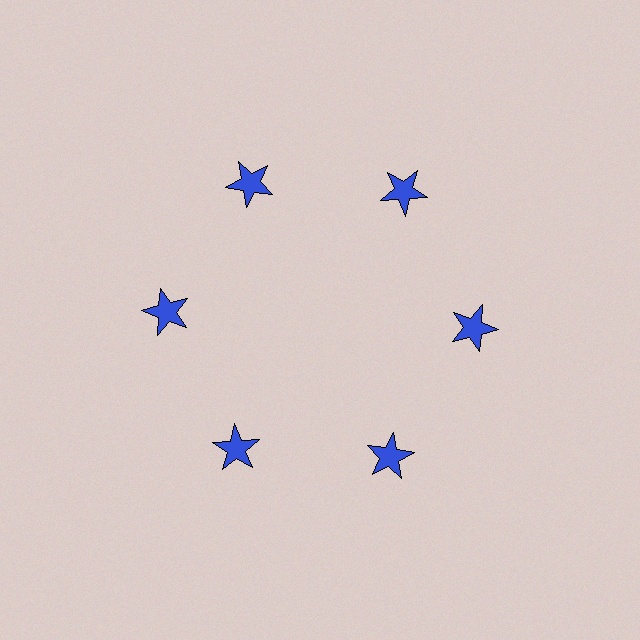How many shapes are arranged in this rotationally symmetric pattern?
There are 6 shapes, arranged in 6 groups of 1.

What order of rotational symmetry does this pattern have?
This pattern has 6-fold rotational symmetry.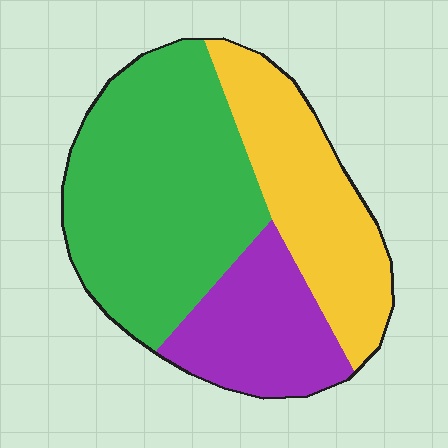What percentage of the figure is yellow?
Yellow covers 29% of the figure.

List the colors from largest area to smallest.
From largest to smallest: green, yellow, purple.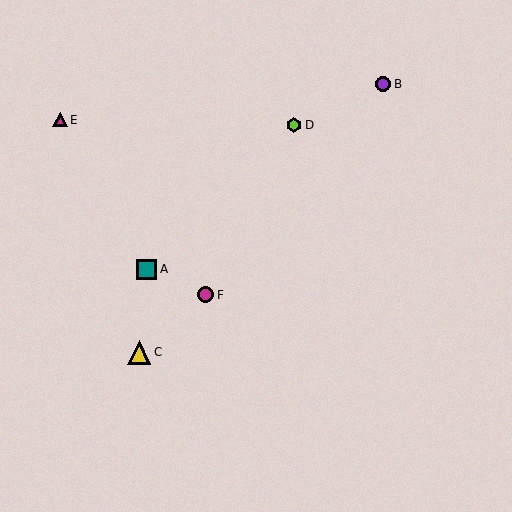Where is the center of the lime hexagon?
The center of the lime hexagon is at (294, 125).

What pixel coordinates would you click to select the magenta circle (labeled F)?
Click at (206, 295) to select the magenta circle F.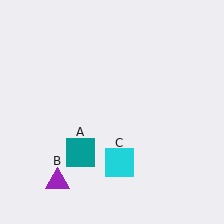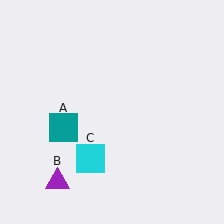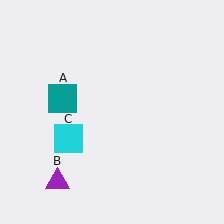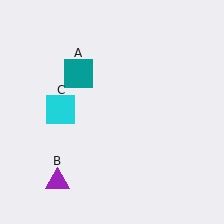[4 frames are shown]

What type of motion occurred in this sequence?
The teal square (object A), cyan square (object C) rotated clockwise around the center of the scene.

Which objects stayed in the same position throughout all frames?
Purple triangle (object B) remained stationary.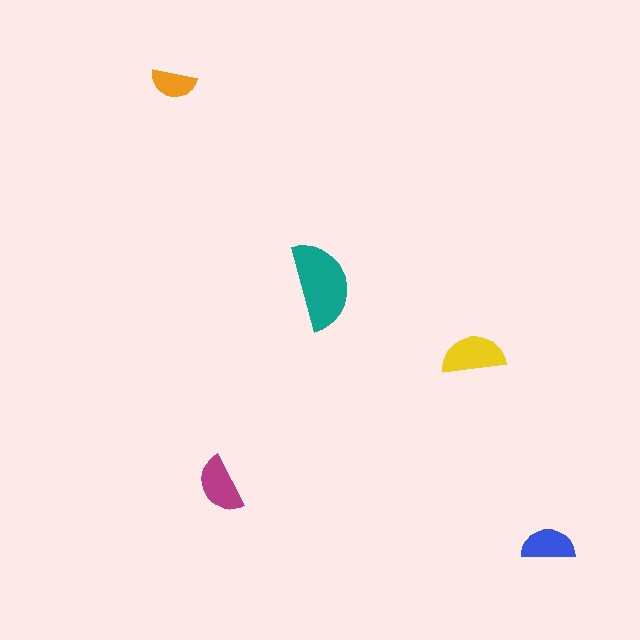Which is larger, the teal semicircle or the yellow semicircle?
The teal one.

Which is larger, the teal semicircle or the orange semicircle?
The teal one.